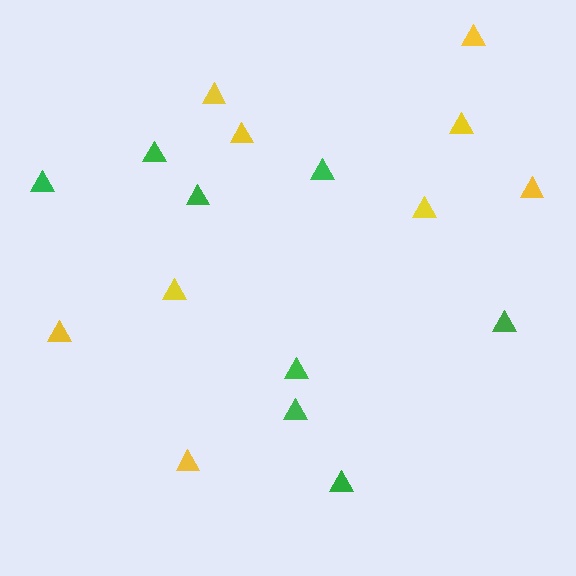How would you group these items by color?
There are 2 groups: one group of green triangles (8) and one group of yellow triangles (9).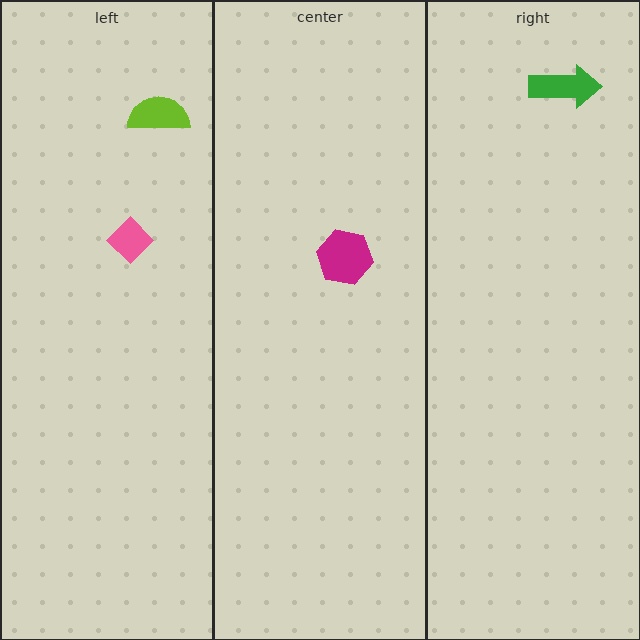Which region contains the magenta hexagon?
The center region.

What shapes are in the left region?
The pink diamond, the lime semicircle.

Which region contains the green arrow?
The right region.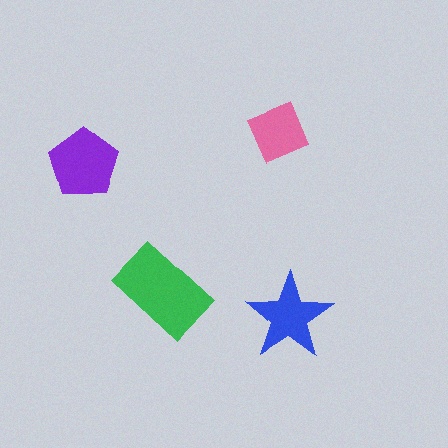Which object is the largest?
The green rectangle.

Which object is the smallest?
The pink square.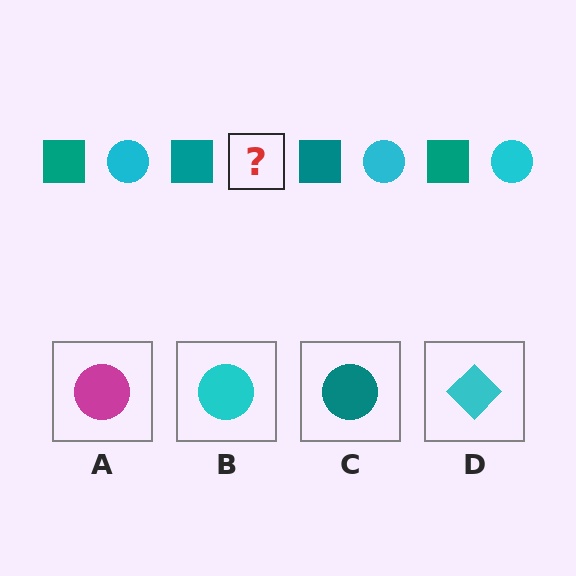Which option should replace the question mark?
Option B.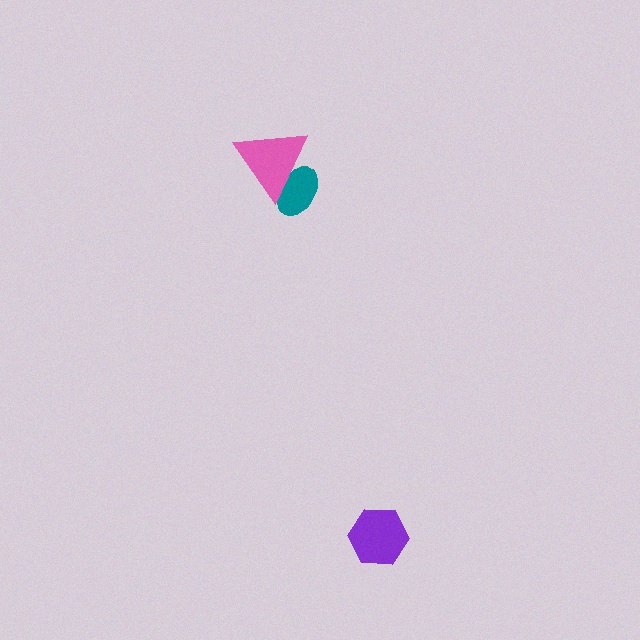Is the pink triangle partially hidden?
No, no other shape covers it.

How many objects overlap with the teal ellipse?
1 object overlaps with the teal ellipse.